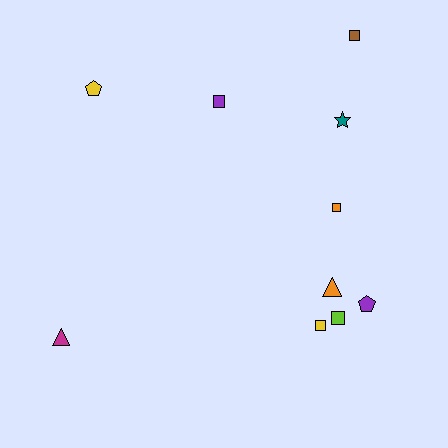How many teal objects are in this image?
There is 1 teal object.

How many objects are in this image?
There are 10 objects.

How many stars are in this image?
There is 1 star.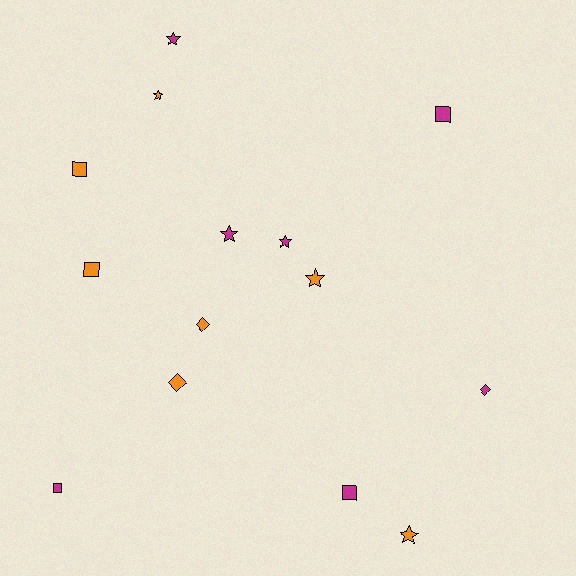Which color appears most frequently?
Orange, with 7 objects.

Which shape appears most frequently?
Star, with 6 objects.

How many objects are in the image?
There are 14 objects.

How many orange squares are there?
There are 2 orange squares.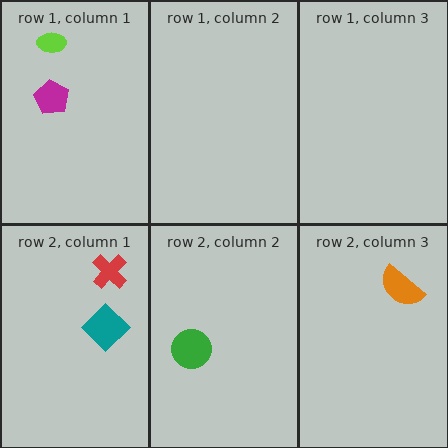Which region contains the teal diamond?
The row 2, column 1 region.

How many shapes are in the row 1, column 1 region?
2.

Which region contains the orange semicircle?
The row 2, column 3 region.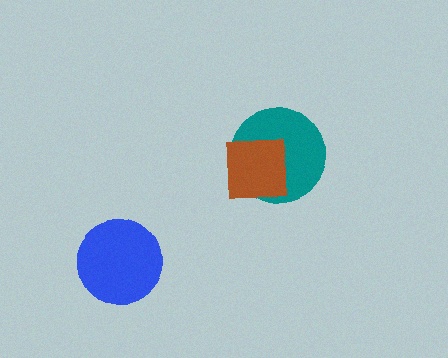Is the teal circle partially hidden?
Yes, it is partially covered by another shape.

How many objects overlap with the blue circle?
0 objects overlap with the blue circle.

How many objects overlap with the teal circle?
1 object overlaps with the teal circle.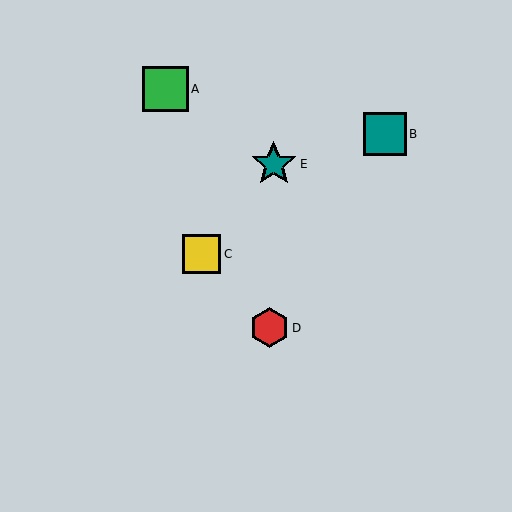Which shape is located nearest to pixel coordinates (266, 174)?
The teal star (labeled E) at (274, 164) is nearest to that location.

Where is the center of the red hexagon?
The center of the red hexagon is at (269, 328).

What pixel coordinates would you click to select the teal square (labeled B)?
Click at (385, 134) to select the teal square B.